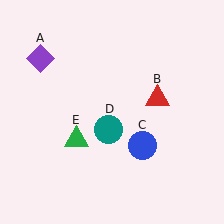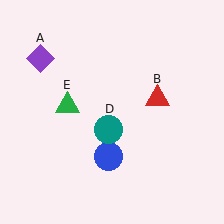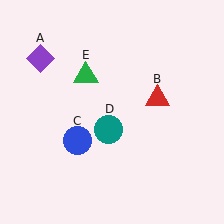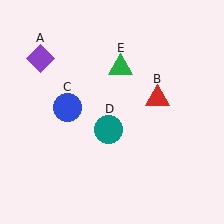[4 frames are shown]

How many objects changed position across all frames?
2 objects changed position: blue circle (object C), green triangle (object E).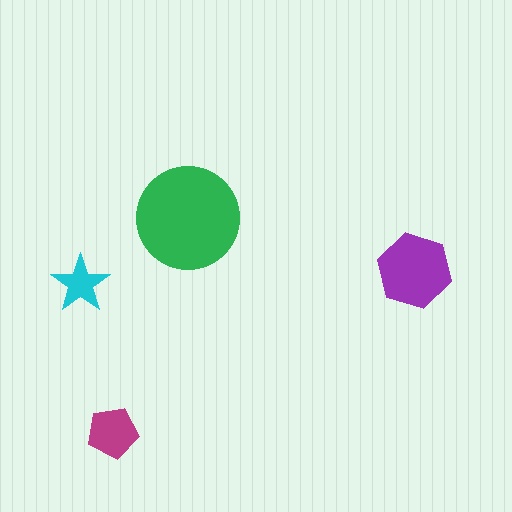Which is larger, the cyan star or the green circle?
The green circle.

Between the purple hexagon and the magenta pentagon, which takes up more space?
The purple hexagon.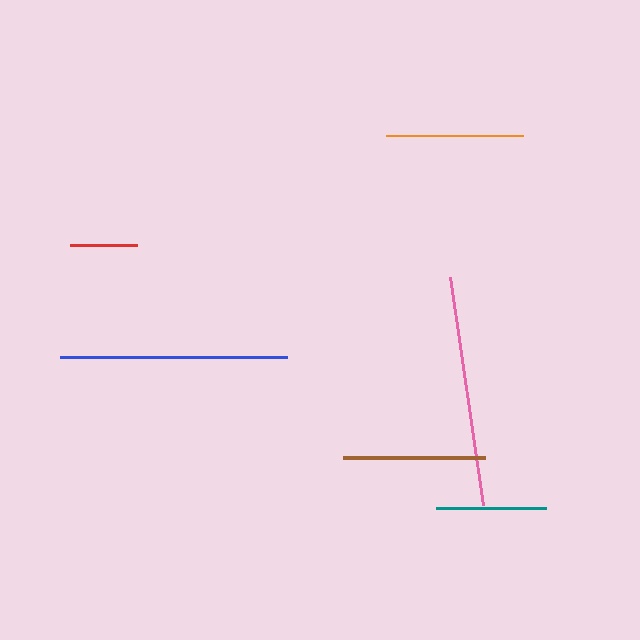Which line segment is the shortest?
The red line is the shortest at approximately 67 pixels.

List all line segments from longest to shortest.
From longest to shortest: pink, blue, brown, orange, teal, red.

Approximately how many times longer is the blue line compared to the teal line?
The blue line is approximately 2.1 times the length of the teal line.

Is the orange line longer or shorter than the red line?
The orange line is longer than the red line.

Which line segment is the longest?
The pink line is the longest at approximately 230 pixels.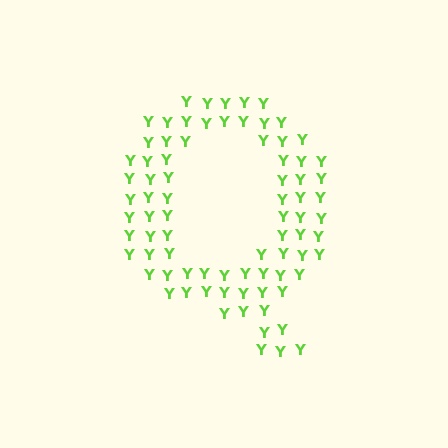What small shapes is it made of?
It is made of small letter Y's.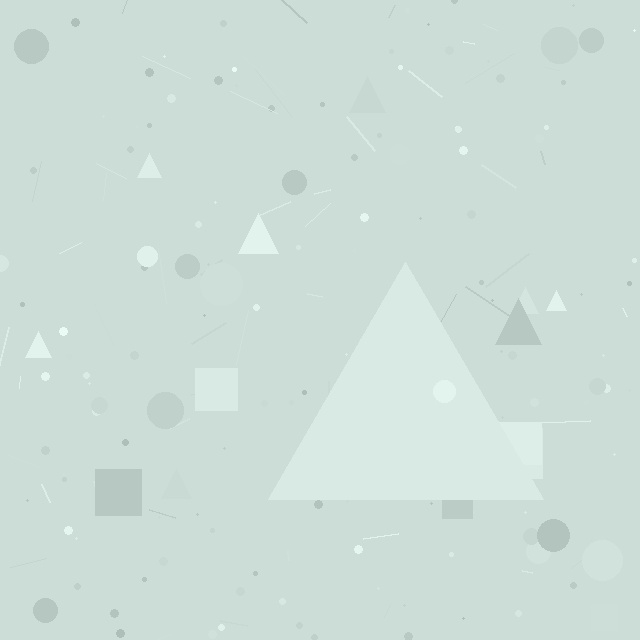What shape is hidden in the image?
A triangle is hidden in the image.